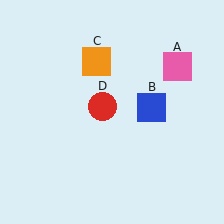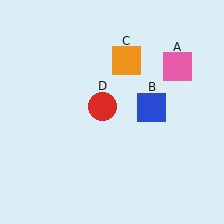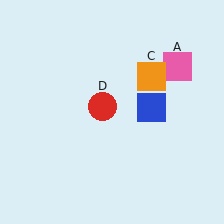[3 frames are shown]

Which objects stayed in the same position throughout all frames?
Pink square (object A) and blue square (object B) and red circle (object D) remained stationary.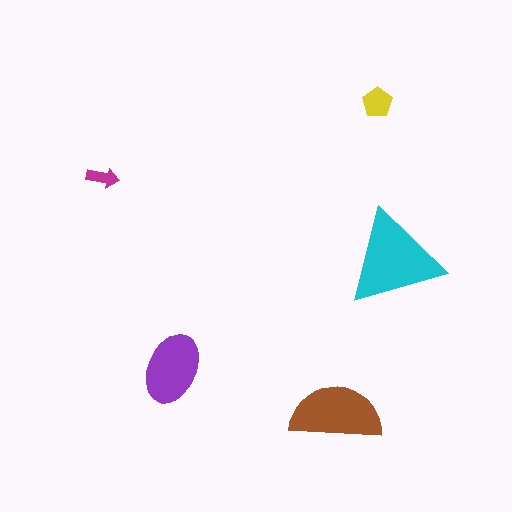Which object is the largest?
The cyan triangle.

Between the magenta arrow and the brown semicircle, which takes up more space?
The brown semicircle.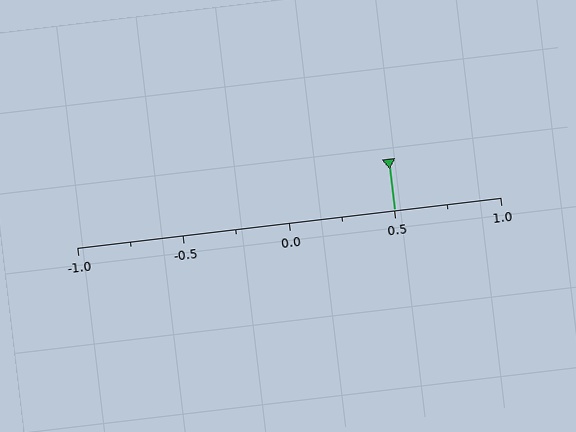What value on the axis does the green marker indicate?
The marker indicates approximately 0.5.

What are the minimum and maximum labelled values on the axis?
The axis runs from -1.0 to 1.0.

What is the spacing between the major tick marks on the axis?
The major ticks are spaced 0.5 apart.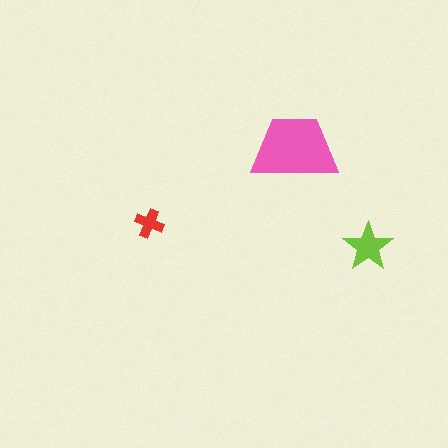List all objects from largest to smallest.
The pink trapezoid, the lime star, the red cross.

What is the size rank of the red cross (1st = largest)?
3rd.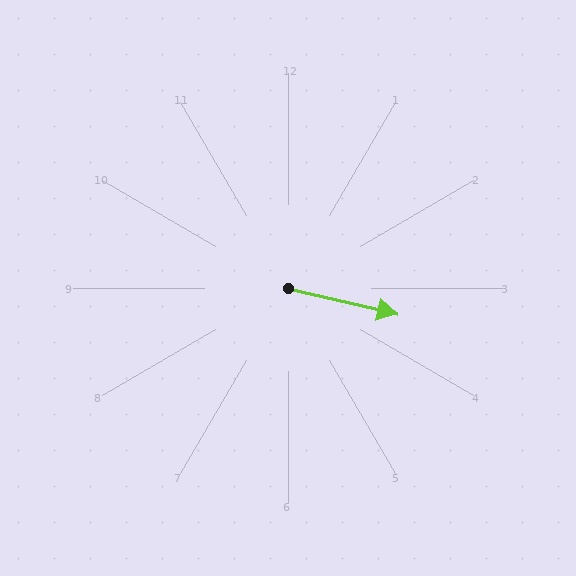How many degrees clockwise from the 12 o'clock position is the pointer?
Approximately 103 degrees.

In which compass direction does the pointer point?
East.